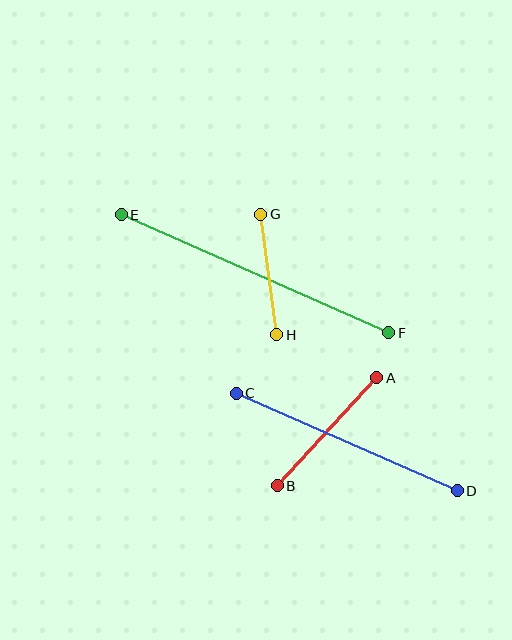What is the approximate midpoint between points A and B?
The midpoint is at approximately (327, 432) pixels.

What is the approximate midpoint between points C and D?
The midpoint is at approximately (347, 442) pixels.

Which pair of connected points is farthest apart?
Points E and F are farthest apart.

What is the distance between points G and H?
The distance is approximately 121 pixels.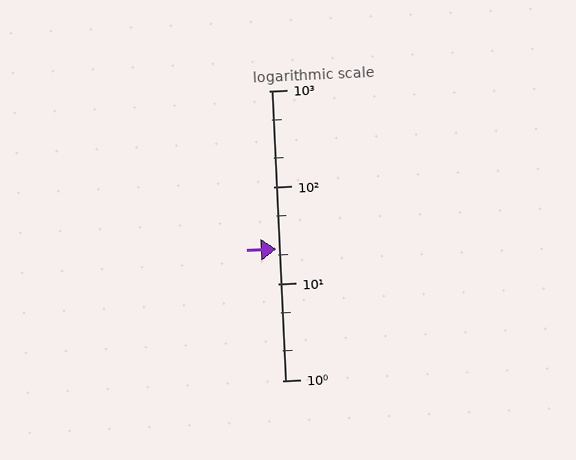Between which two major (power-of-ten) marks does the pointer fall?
The pointer is between 10 and 100.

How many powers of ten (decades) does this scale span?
The scale spans 3 decades, from 1 to 1000.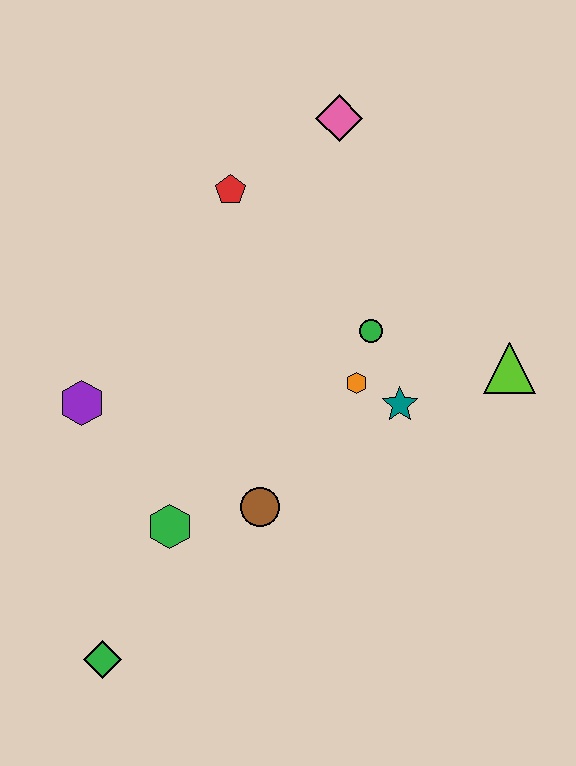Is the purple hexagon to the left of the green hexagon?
Yes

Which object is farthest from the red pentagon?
The green diamond is farthest from the red pentagon.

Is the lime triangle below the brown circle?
No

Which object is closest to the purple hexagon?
The green hexagon is closest to the purple hexagon.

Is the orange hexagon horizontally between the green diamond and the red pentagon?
No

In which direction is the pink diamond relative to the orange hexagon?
The pink diamond is above the orange hexagon.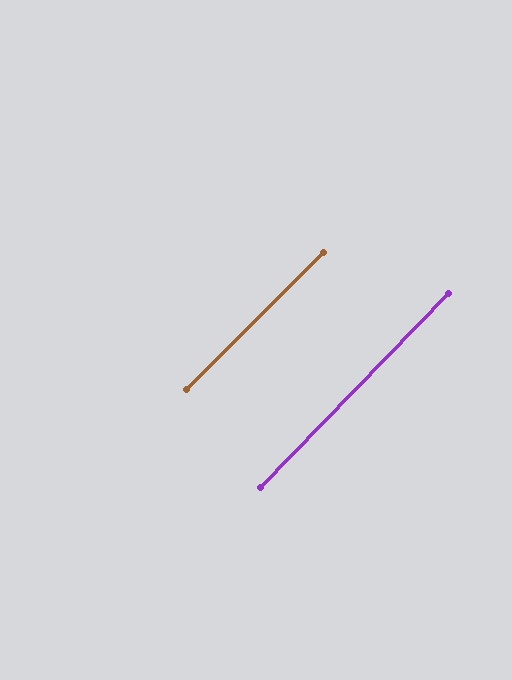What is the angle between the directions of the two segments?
Approximately 1 degree.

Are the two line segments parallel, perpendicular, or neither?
Parallel — their directions differ by only 1.1°.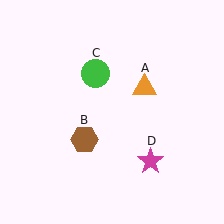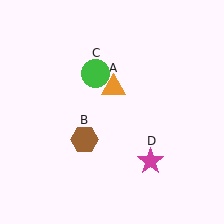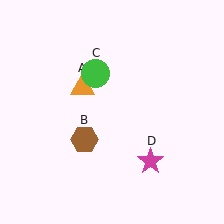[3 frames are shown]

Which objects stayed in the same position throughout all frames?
Brown hexagon (object B) and green circle (object C) and magenta star (object D) remained stationary.